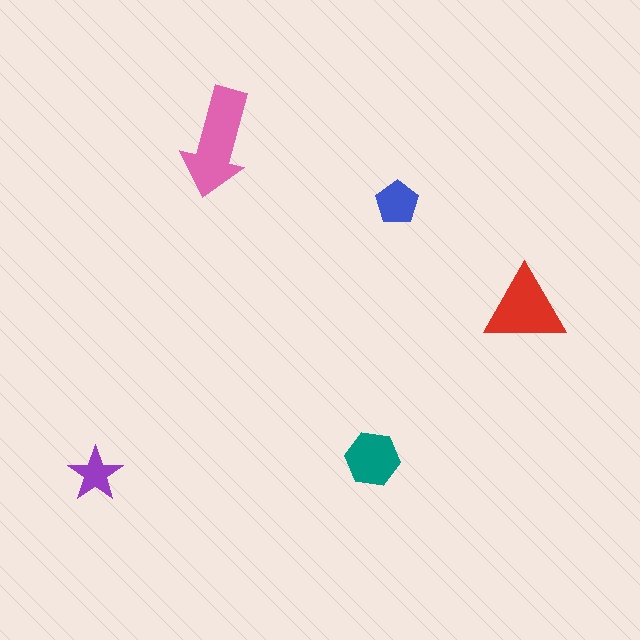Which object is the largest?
The pink arrow.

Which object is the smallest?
The purple star.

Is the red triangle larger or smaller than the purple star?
Larger.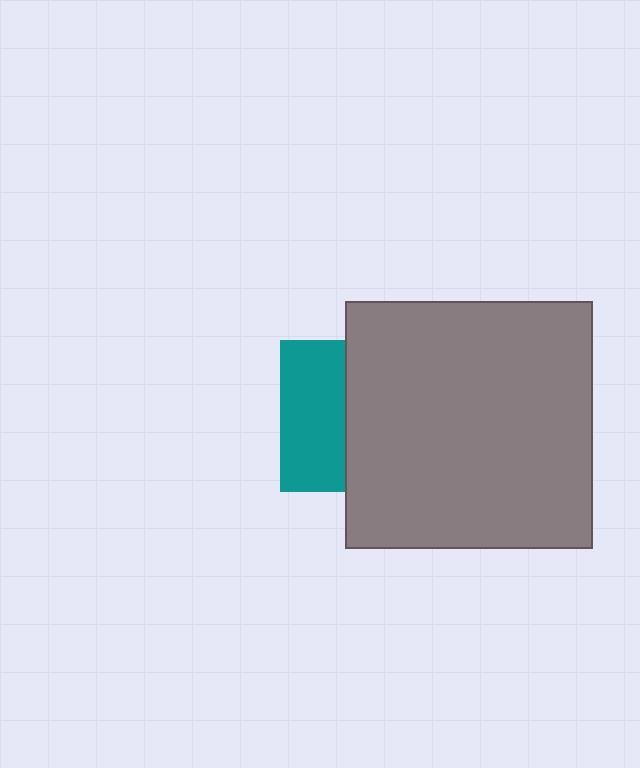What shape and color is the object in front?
The object in front is a gray square.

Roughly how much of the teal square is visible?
A small part of it is visible (roughly 43%).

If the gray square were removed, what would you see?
You would see the complete teal square.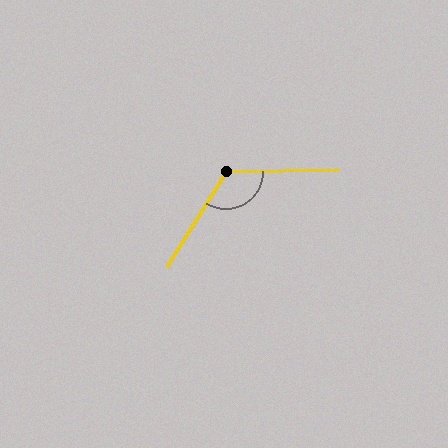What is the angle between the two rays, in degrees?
Approximately 123 degrees.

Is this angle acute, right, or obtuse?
It is obtuse.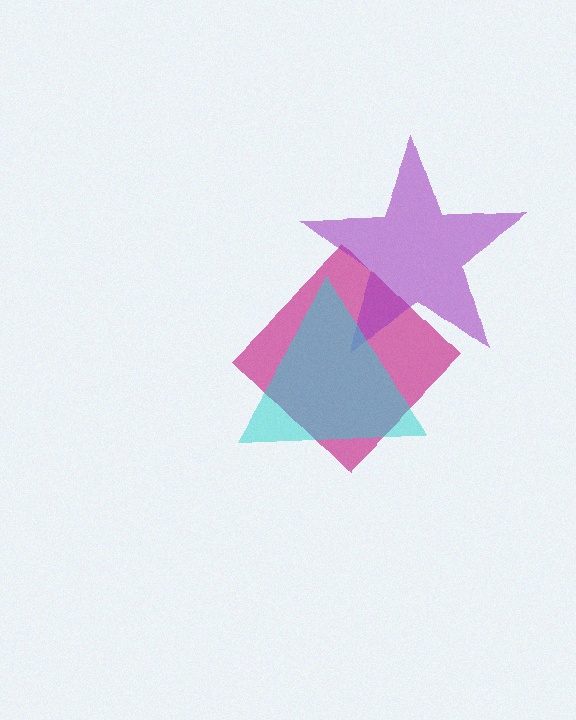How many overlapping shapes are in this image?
There are 3 overlapping shapes in the image.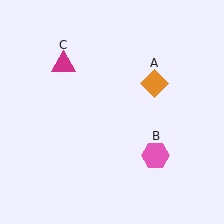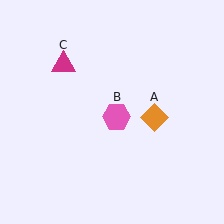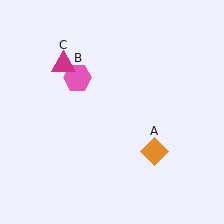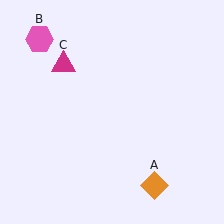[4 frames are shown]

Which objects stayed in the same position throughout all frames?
Magenta triangle (object C) remained stationary.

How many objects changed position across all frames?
2 objects changed position: orange diamond (object A), pink hexagon (object B).